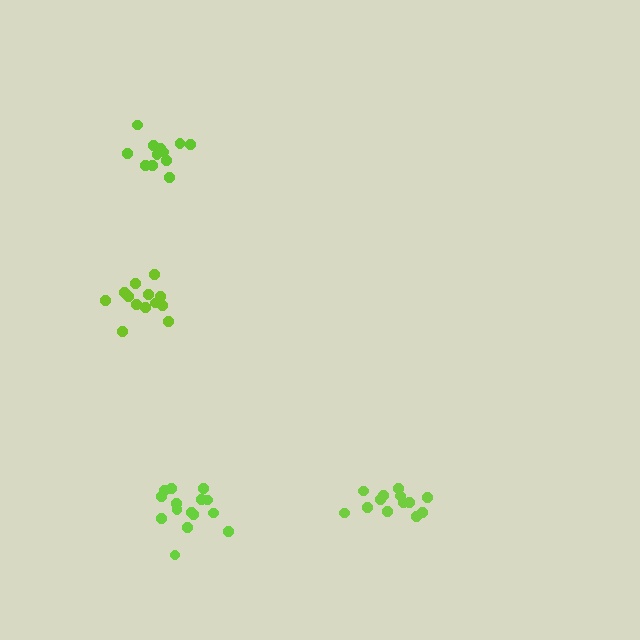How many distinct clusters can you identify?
There are 4 distinct clusters.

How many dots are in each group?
Group 1: 12 dots, Group 2: 13 dots, Group 3: 15 dots, Group 4: 13 dots (53 total).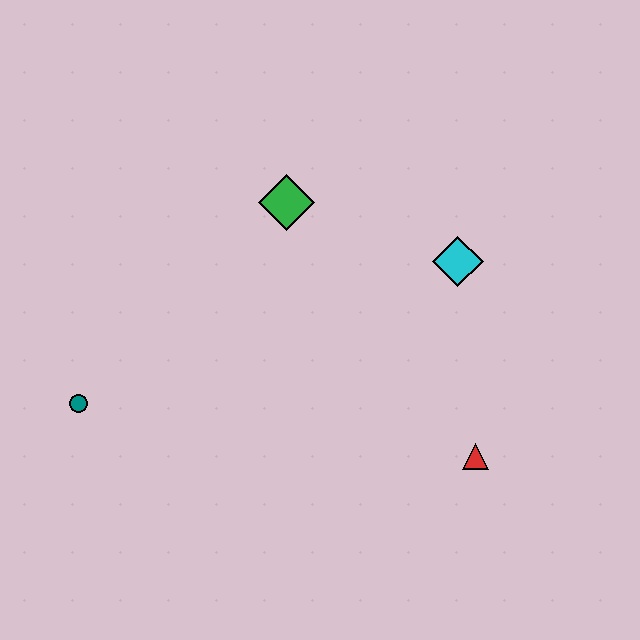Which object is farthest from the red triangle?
The teal circle is farthest from the red triangle.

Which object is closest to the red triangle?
The cyan diamond is closest to the red triangle.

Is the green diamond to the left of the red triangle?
Yes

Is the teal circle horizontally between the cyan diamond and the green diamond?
No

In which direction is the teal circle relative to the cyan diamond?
The teal circle is to the left of the cyan diamond.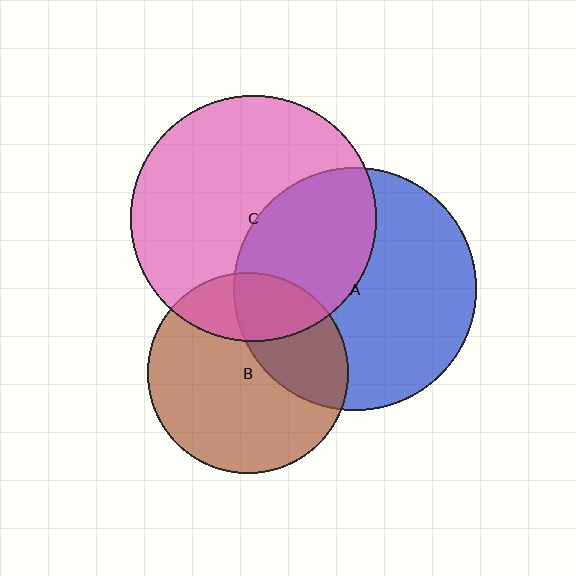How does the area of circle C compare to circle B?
Approximately 1.5 times.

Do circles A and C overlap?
Yes.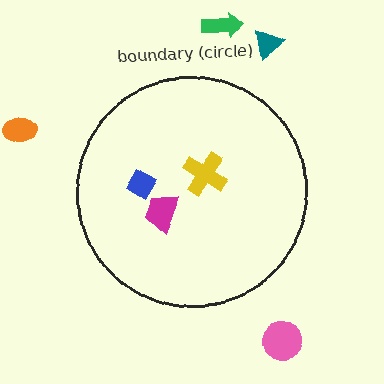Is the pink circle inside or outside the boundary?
Outside.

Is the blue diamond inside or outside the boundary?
Inside.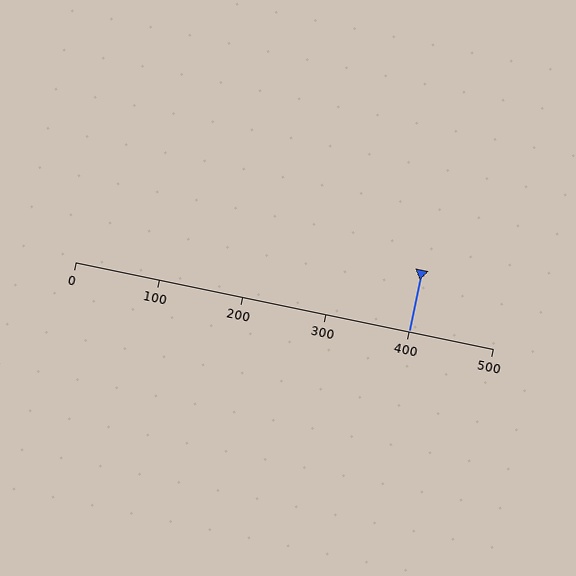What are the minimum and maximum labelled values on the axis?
The axis runs from 0 to 500.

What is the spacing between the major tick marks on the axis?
The major ticks are spaced 100 apart.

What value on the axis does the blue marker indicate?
The marker indicates approximately 400.